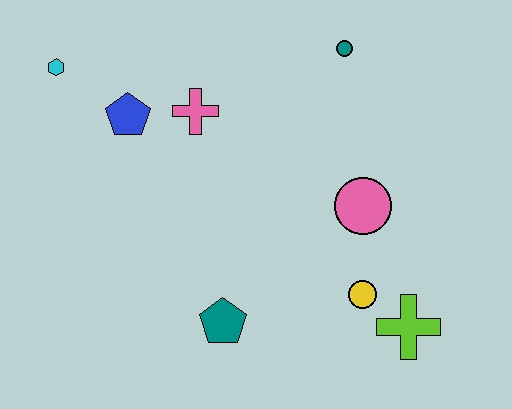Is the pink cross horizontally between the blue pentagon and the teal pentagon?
Yes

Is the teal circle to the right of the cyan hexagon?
Yes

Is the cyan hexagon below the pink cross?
No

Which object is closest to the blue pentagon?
The pink cross is closest to the blue pentagon.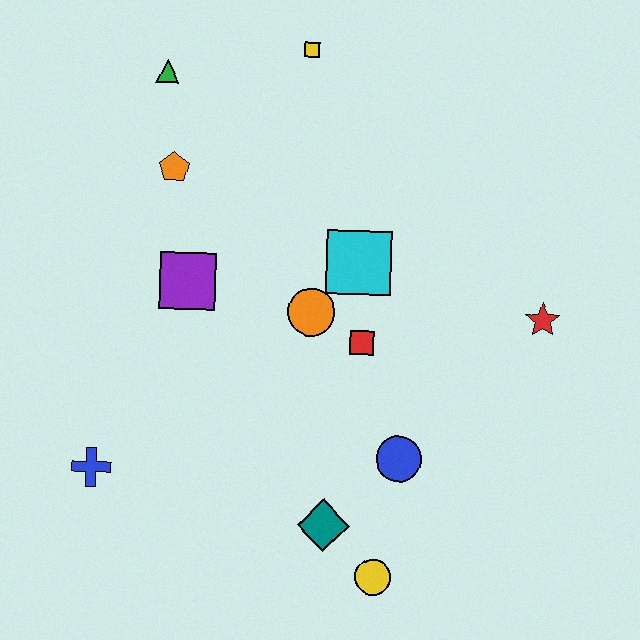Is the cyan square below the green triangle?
Yes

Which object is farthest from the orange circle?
The green triangle is farthest from the orange circle.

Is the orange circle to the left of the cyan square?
Yes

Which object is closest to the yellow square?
The green triangle is closest to the yellow square.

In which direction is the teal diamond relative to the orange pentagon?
The teal diamond is below the orange pentagon.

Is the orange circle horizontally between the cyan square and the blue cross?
Yes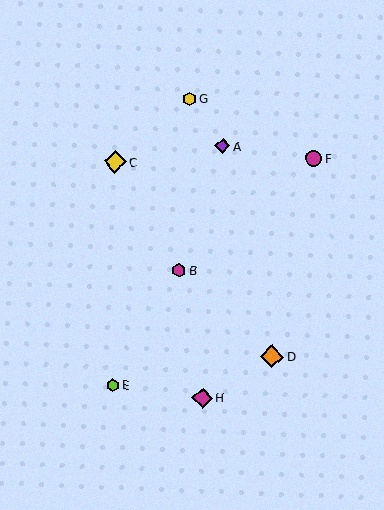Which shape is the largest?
The orange diamond (labeled D) is the largest.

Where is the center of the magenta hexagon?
The center of the magenta hexagon is at (179, 270).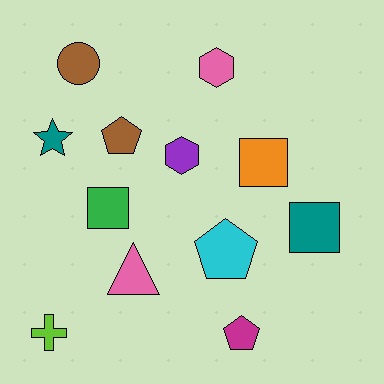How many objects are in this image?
There are 12 objects.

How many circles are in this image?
There is 1 circle.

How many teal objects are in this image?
There are 2 teal objects.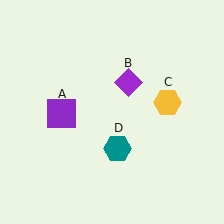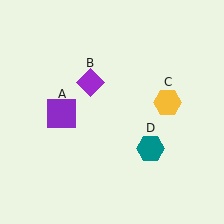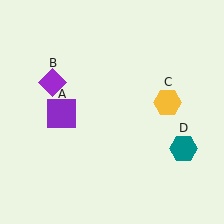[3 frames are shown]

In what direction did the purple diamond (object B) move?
The purple diamond (object B) moved left.